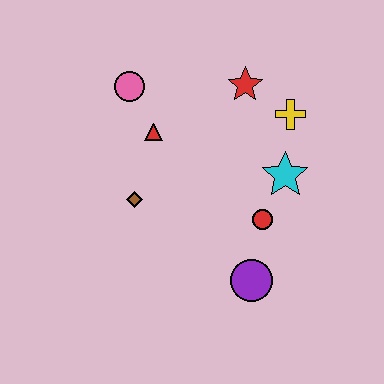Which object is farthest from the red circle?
The pink circle is farthest from the red circle.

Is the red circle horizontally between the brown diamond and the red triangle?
No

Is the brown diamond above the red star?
No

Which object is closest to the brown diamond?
The red triangle is closest to the brown diamond.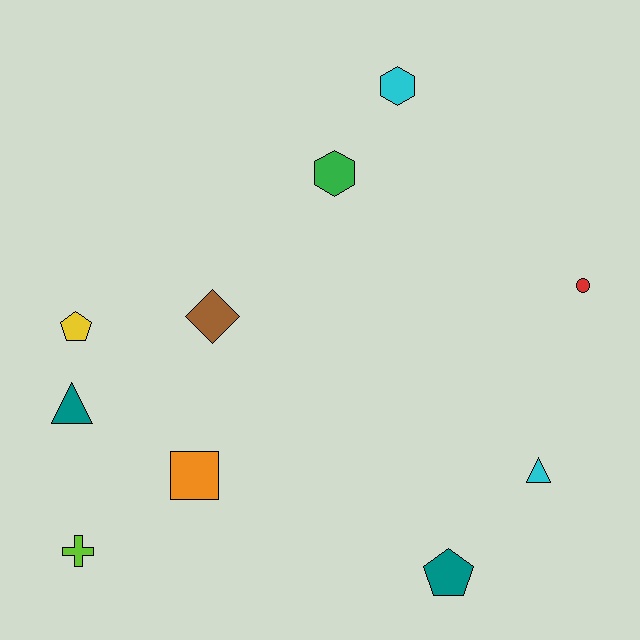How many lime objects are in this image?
There is 1 lime object.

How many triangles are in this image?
There are 2 triangles.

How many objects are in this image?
There are 10 objects.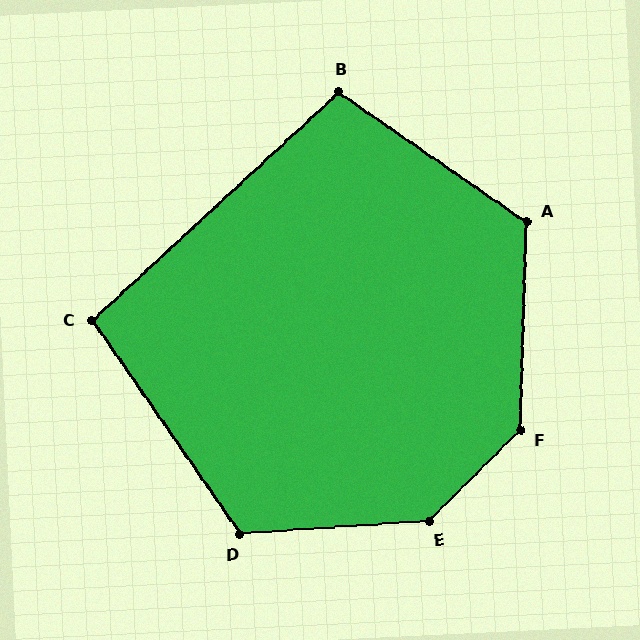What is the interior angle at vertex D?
Approximately 121 degrees (obtuse).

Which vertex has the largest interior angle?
E, at approximately 139 degrees.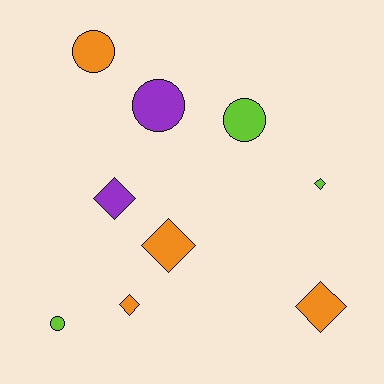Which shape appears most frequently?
Diamond, with 5 objects.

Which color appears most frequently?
Orange, with 4 objects.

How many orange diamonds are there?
There are 3 orange diamonds.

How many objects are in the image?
There are 9 objects.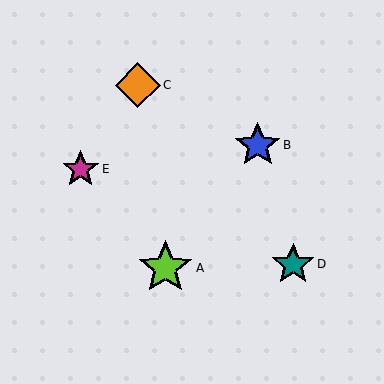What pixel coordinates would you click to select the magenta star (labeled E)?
Click at (81, 169) to select the magenta star E.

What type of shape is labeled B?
Shape B is a blue star.